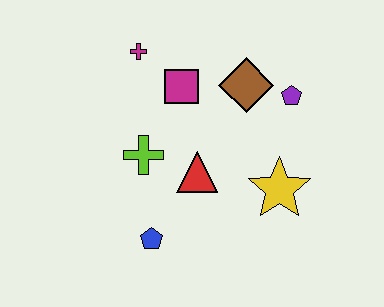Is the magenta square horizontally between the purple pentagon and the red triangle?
No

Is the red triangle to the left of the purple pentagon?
Yes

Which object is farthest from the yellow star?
The magenta cross is farthest from the yellow star.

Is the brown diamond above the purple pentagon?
Yes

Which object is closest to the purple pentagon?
The brown diamond is closest to the purple pentagon.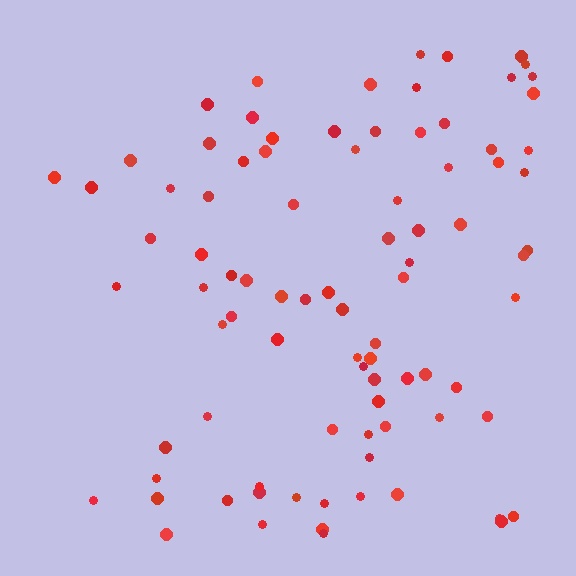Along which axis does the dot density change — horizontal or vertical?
Horizontal.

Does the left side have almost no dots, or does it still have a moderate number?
Still a moderate number, just noticeably fewer than the right.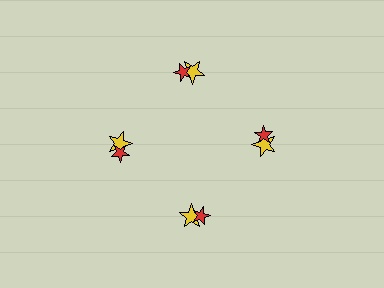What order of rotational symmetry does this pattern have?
This pattern has 4-fold rotational symmetry.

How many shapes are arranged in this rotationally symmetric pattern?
There are 8 shapes, arranged in 4 groups of 2.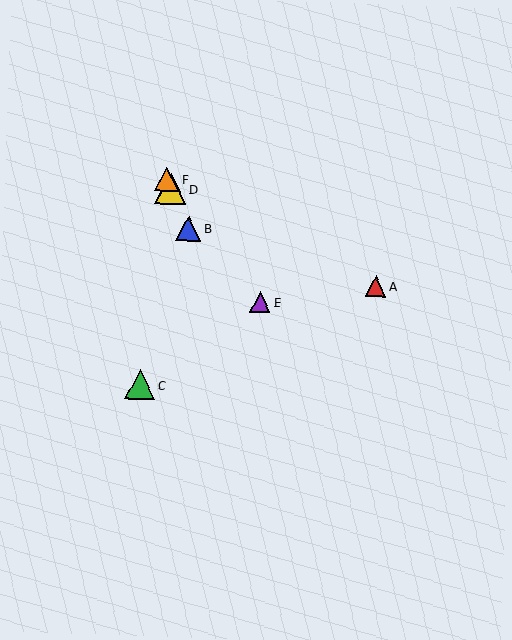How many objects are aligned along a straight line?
3 objects (B, D, F) are aligned along a straight line.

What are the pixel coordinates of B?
Object B is at (188, 229).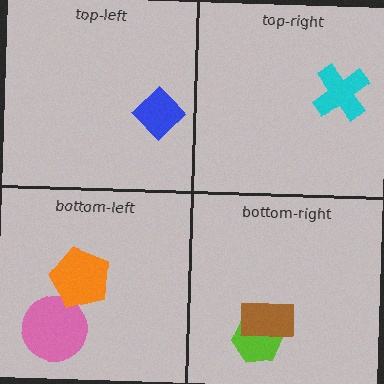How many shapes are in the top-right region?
1.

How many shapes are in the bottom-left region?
2.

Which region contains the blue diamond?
The top-left region.